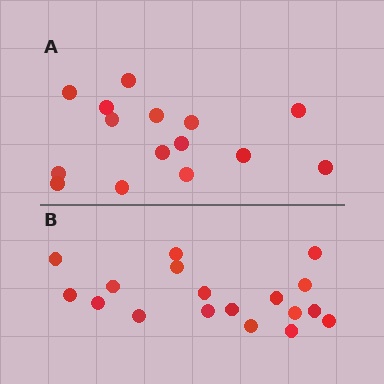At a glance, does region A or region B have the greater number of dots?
Region B (the bottom region) has more dots.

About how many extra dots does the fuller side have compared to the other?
Region B has just a few more — roughly 2 or 3 more dots than region A.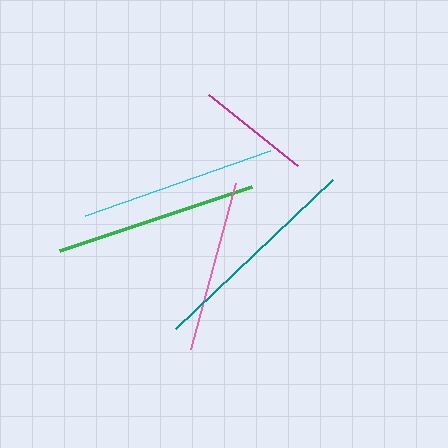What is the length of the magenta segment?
The magenta segment is approximately 114 pixels long.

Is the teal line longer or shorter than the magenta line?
The teal line is longer than the magenta line.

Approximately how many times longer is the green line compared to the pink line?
The green line is approximately 1.2 times the length of the pink line.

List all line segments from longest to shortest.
From longest to shortest: teal, green, cyan, pink, magenta.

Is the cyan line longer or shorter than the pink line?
The cyan line is longer than the pink line.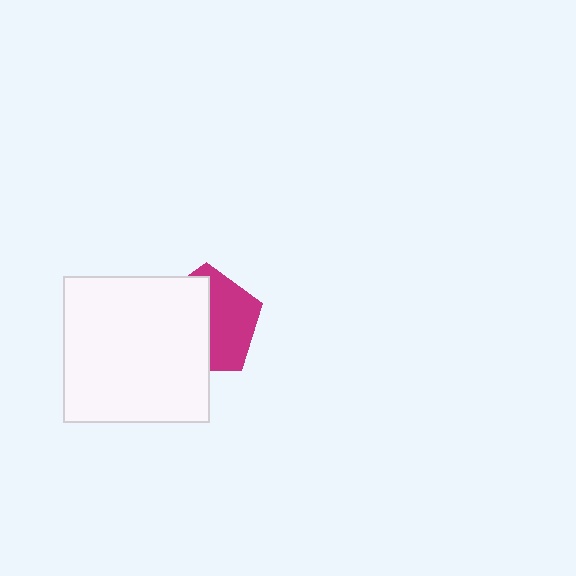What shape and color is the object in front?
The object in front is a white square.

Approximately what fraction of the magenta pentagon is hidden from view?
Roughly 52% of the magenta pentagon is hidden behind the white square.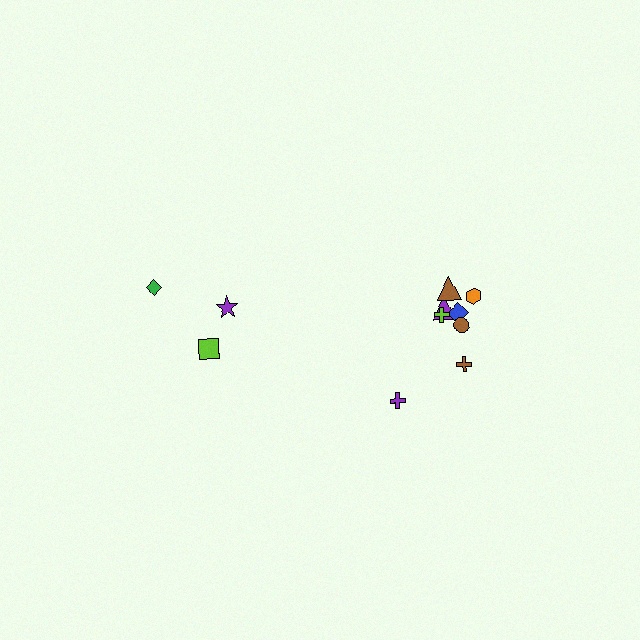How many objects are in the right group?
There are 8 objects.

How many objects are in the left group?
There are 3 objects.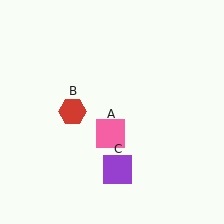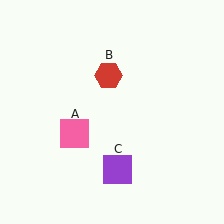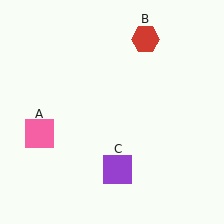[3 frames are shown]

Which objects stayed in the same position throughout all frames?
Purple square (object C) remained stationary.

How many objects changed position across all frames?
2 objects changed position: pink square (object A), red hexagon (object B).